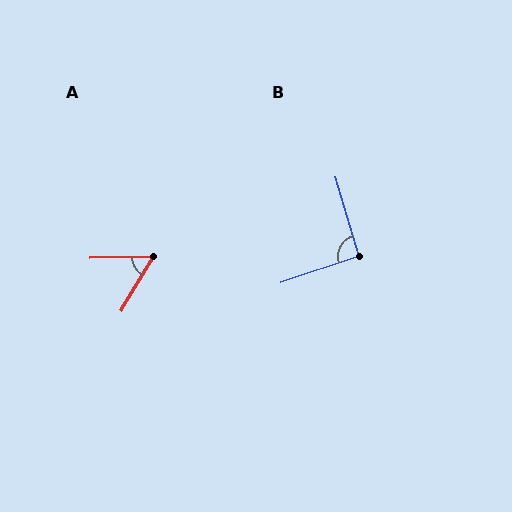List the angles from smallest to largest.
A (58°), B (92°).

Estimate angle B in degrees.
Approximately 92 degrees.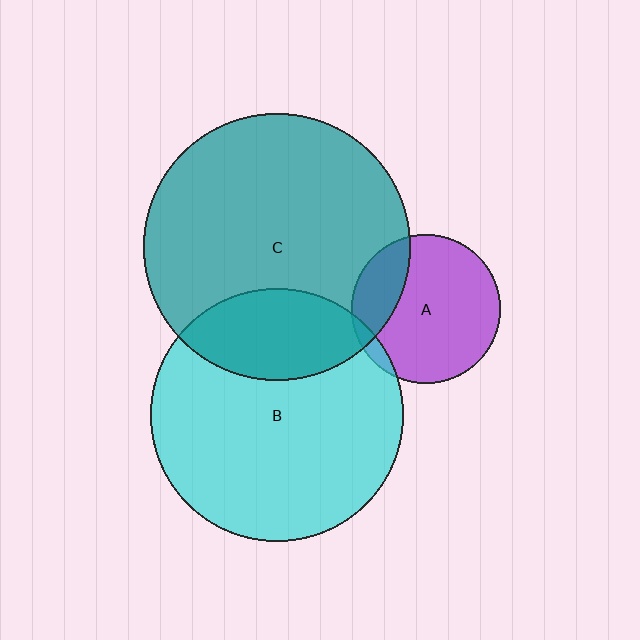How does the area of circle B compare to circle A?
Approximately 2.9 times.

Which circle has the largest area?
Circle C (teal).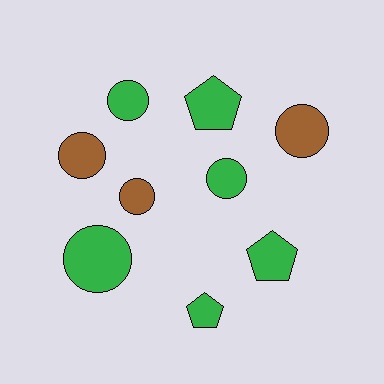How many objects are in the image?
There are 9 objects.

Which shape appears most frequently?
Circle, with 6 objects.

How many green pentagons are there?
There are 3 green pentagons.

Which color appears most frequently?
Green, with 6 objects.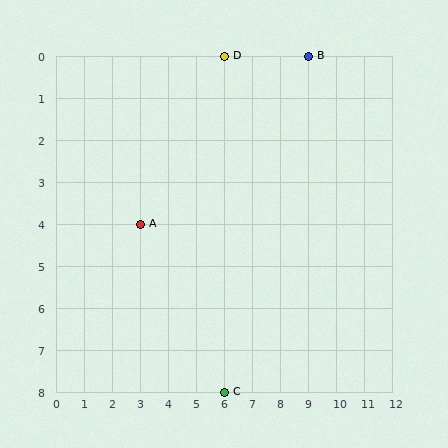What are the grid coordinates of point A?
Point A is at grid coordinates (3, 4).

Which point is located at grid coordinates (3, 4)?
Point A is at (3, 4).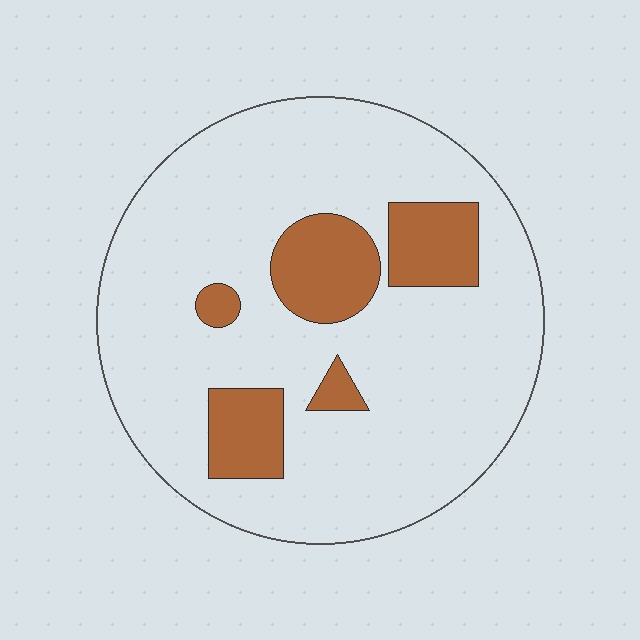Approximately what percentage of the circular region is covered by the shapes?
Approximately 20%.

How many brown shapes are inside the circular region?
5.